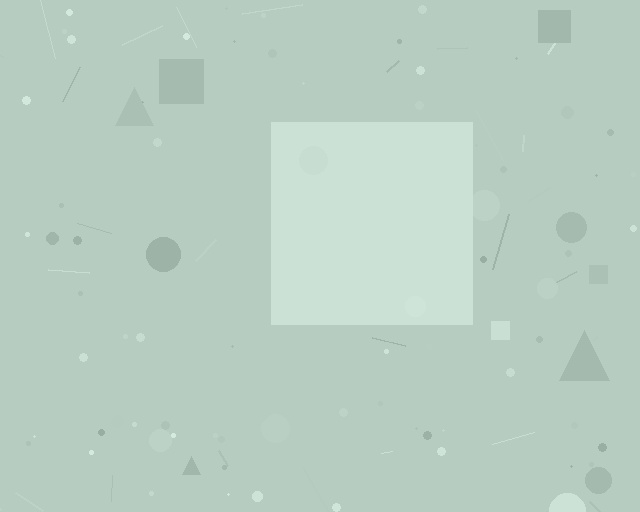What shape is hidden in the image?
A square is hidden in the image.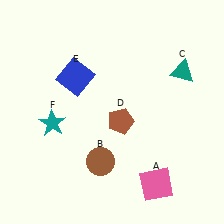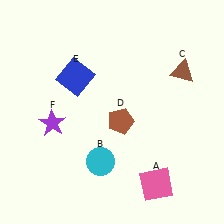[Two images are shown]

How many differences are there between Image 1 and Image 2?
There are 3 differences between the two images.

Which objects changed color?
B changed from brown to cyan. C changed from teal to brown. F changed from teal to purple.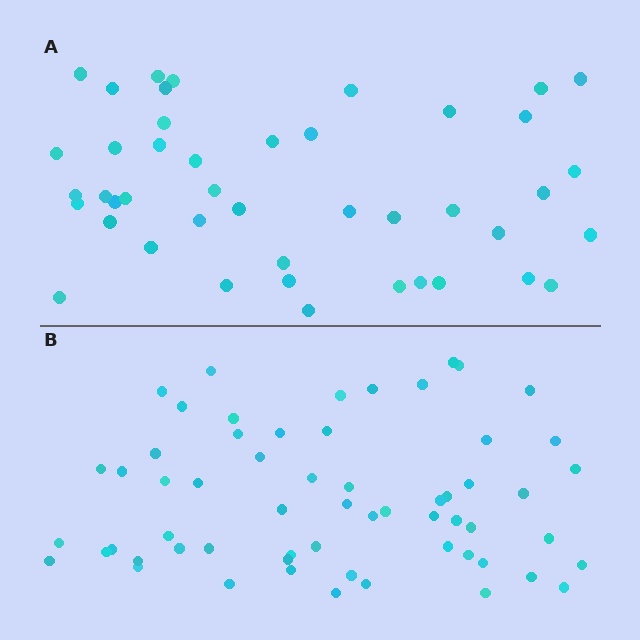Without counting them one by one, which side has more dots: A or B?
Region B (the bottom region) has more dots.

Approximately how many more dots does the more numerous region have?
Region B has approximately 15 more dots than region A.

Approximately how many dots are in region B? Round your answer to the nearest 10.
About 60 dots.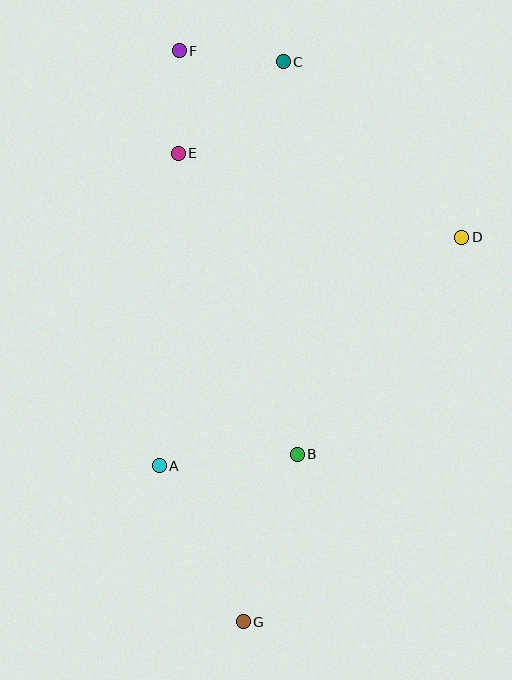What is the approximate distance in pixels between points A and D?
The distance between A and D is approximately 379 pixels.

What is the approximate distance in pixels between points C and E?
The distance between C and E is approximately 139 pixels.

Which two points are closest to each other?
Points E and F are closest to each other.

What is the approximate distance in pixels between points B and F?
The distance between B and F is approximately 420 pixels.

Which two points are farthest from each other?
Points F and G are farthest from each other.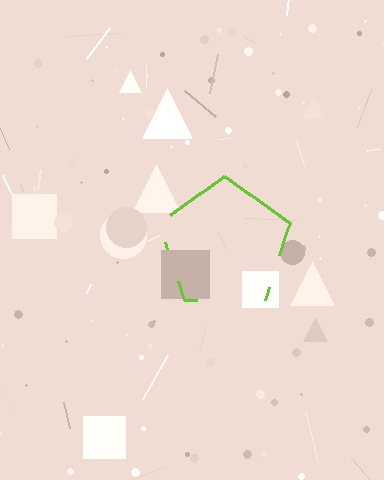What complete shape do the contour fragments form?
The contour fragments form a pentagon.